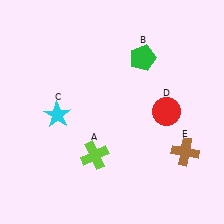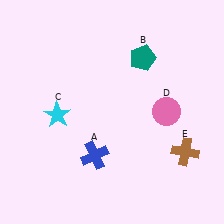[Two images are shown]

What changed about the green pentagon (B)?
In Image 1, B is green. In Image 2, it changed to teal.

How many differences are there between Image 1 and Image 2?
There are 3 differences between the two images.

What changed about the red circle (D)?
In Image 1, D is red. In Image 2, it changed to pink.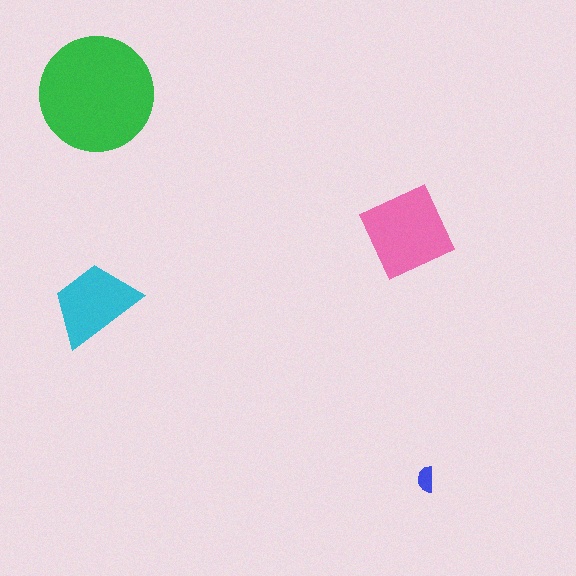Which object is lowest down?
The blue semicircle is bottommost.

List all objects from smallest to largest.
The blue semicircle, the cyan trapezoid, the pink square, the green circle.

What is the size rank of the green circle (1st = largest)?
1st.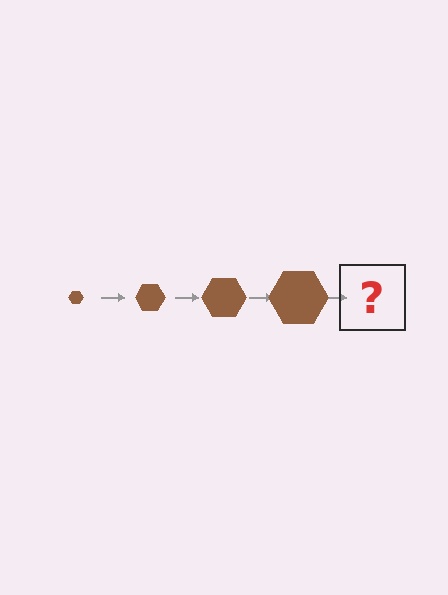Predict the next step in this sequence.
The next step is a brown hexagon, larger than the previous one.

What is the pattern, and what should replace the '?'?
The pattern is that the hexagon gets progressively larger each step. The '?' should be a brown hexagon, larger than the previous one.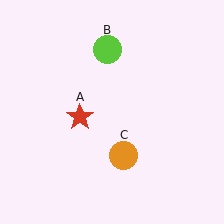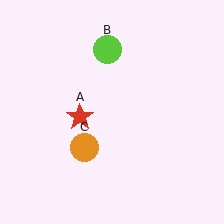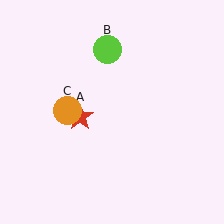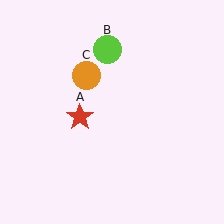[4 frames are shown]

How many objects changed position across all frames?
1 object changed position: orange circle (object C).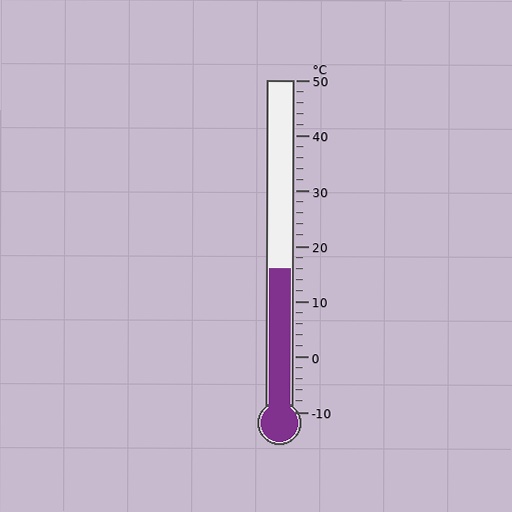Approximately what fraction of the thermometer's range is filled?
The thermometer is filled to approximately 45% of its range.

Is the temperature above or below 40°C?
The temperature is below 40°C.